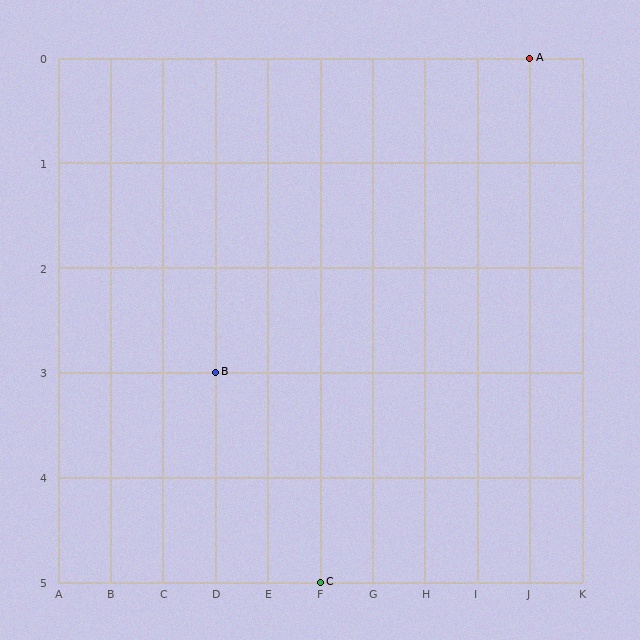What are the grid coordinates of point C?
Point C is at grid coordinates (F, 5).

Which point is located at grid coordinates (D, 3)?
Point B is at (D, 3).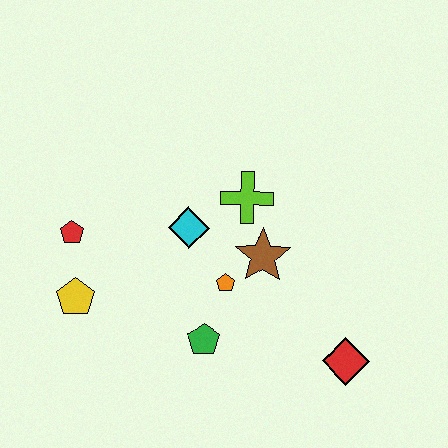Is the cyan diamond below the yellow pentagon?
No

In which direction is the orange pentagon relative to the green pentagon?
The orange pentagon is above the green pentagon.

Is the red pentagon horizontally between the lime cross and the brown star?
No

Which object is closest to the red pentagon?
The yellow pentagon is closest to the red pentagon.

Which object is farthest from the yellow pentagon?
The red diamond is farthest from the yellow pentagon.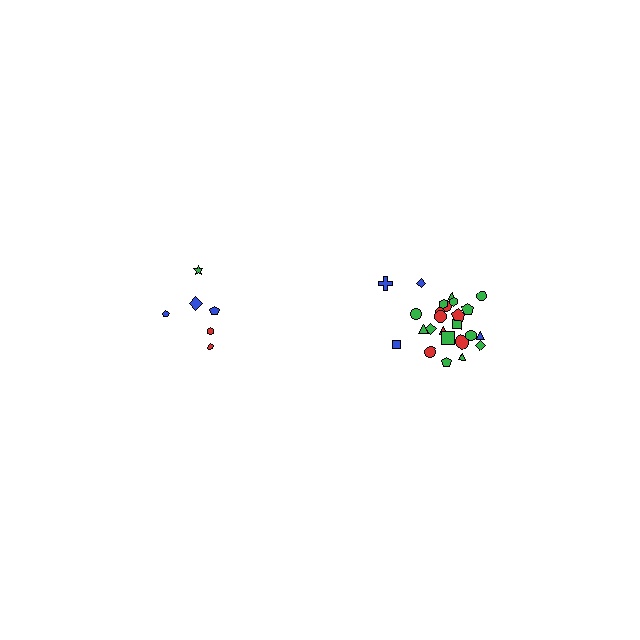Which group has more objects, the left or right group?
The right group.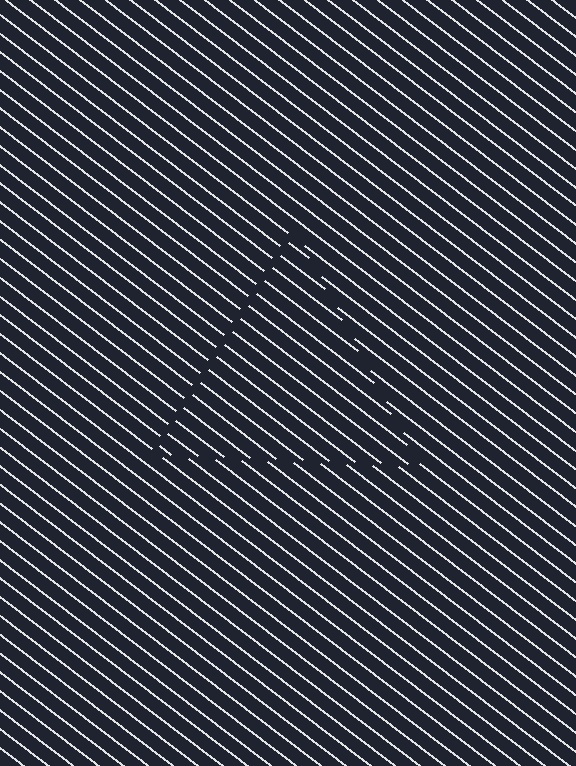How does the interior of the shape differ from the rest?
The interior of the shape contains the same grating, shifted by half a period — the contour is defined by the phase discontinuity where line-ends from the inner and outer gratings abut.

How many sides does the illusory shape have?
3 sides — the line-ends trace a triangle.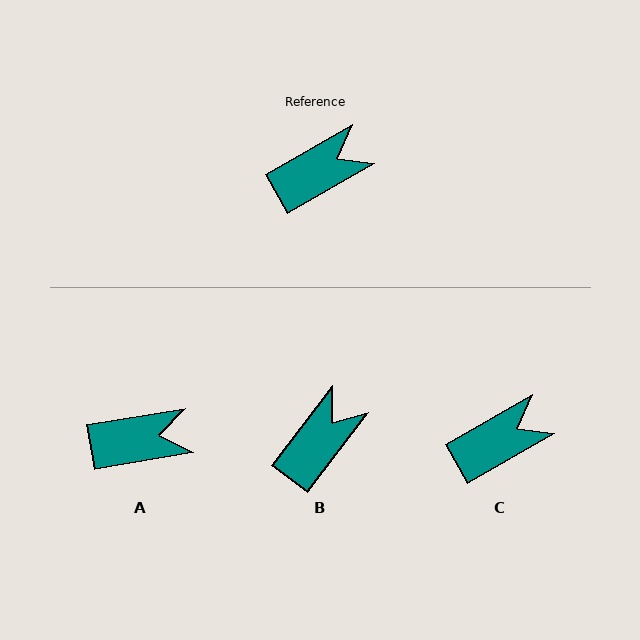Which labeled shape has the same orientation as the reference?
C.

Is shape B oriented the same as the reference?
No, it is off by about 23 degrees.